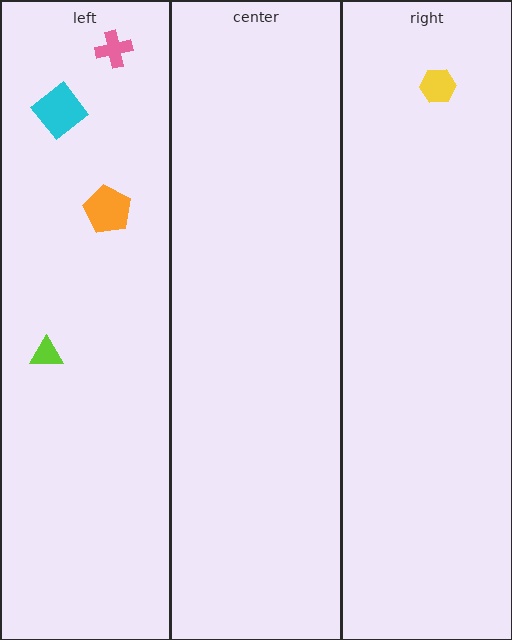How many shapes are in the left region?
4.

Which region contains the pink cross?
The left region.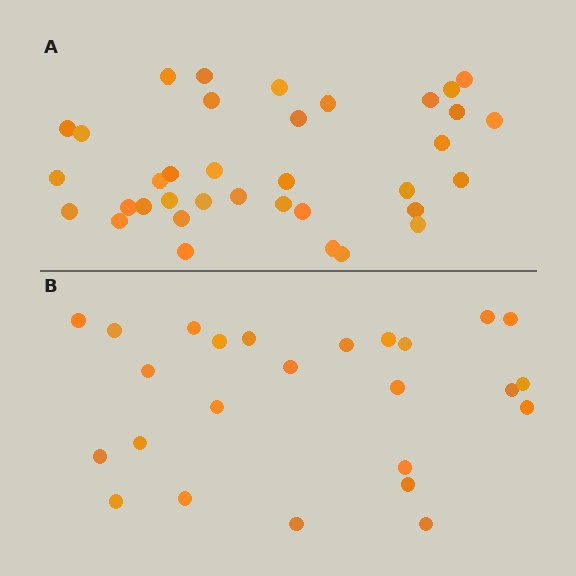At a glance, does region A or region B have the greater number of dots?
Region A (the top region) has more dots.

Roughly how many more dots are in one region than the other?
Region A has roughly 12 or so more dots than region B.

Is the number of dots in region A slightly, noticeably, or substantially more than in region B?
Region A has noticeably more, but not dramatically so. The ratio is roughly 1.4 to 1.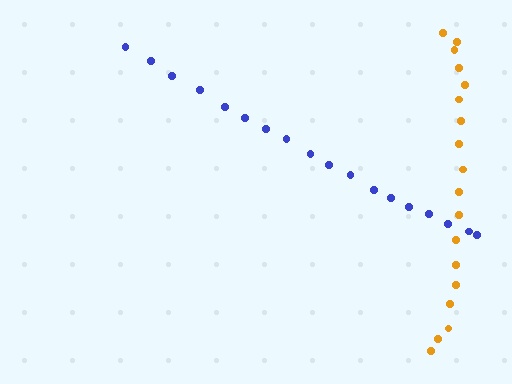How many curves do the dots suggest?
There are 2 distinct paths.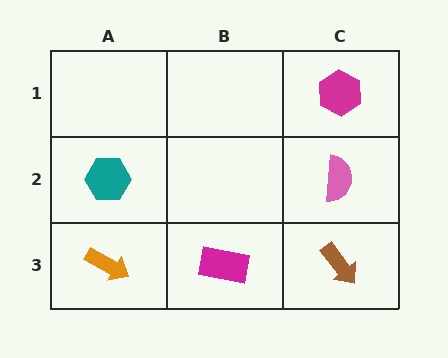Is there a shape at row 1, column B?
No, that cell is empty.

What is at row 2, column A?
A teal hexagon.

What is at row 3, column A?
An orange arrow.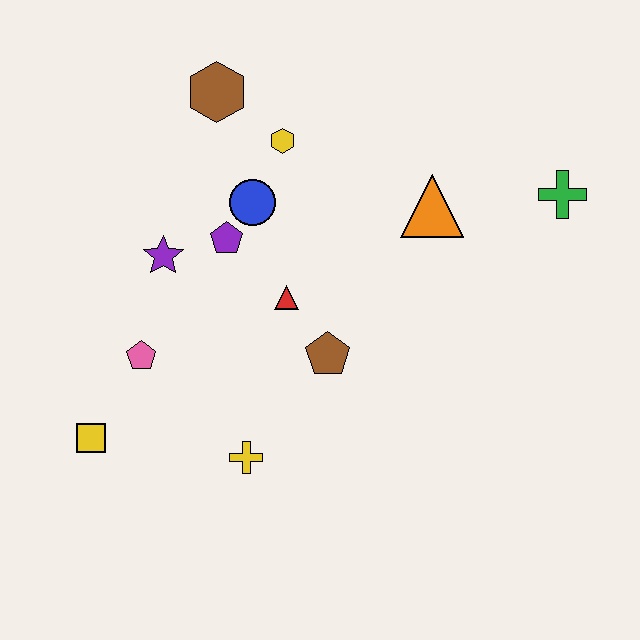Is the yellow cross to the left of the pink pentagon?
No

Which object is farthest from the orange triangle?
The yellow square is farthest from the orange triangle.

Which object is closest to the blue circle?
The purple pentagon is closest to the blue circle.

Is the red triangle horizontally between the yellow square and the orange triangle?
Yes